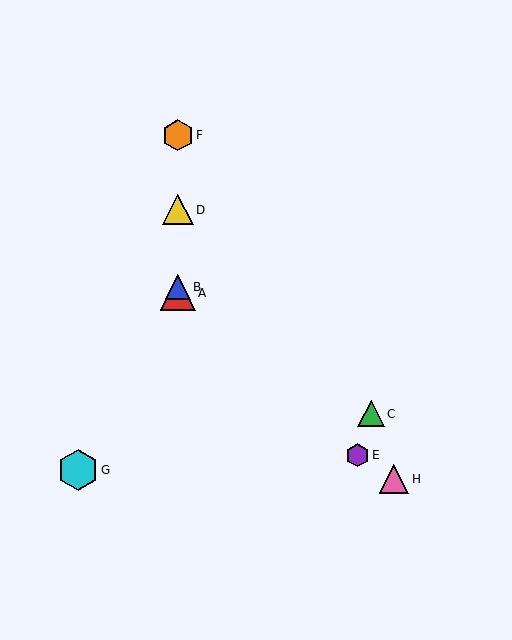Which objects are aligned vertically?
Objects A, B, D, F are aligned vertically.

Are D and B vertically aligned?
Yes, both are at x≈178.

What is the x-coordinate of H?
Object H is at x≈394.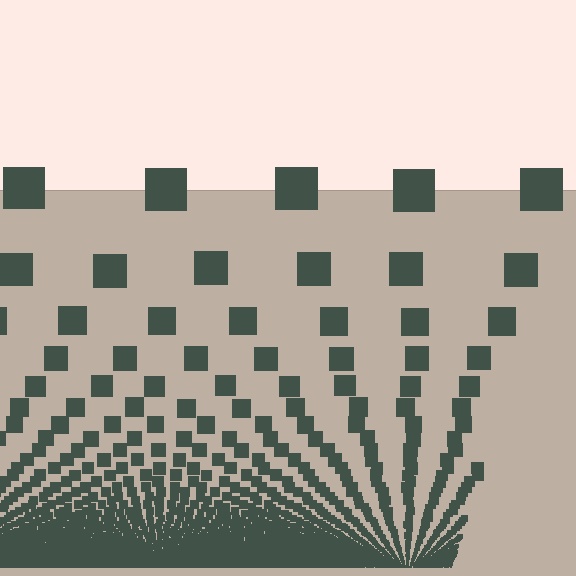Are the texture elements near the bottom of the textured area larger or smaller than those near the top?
Smaller. The gradient is inverted — elements near the bottom are smaller and denser.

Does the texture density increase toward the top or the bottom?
Density increases toward the bottom.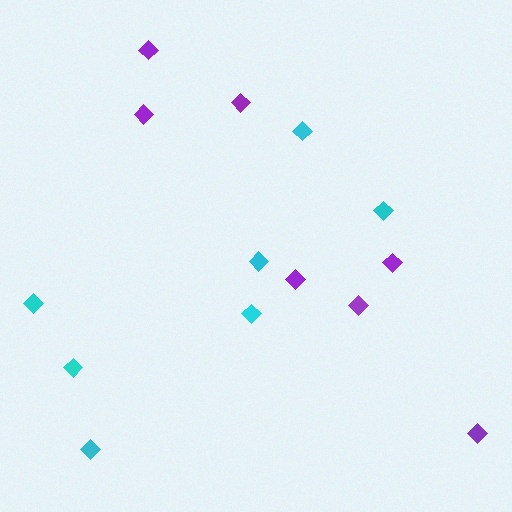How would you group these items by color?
There are 2 groups: one group of purple diamonds (7) and one group of cyan diamonds (7).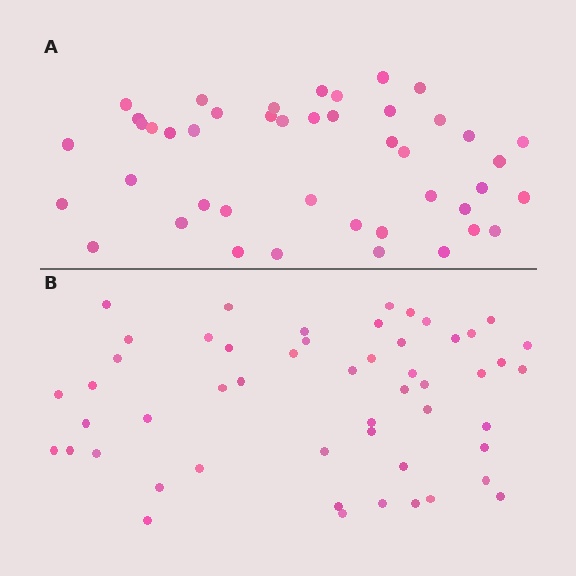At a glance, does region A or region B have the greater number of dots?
Region B (the bottom region) has more dots.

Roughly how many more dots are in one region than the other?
Region B has roughly 8 or so more dots than region A.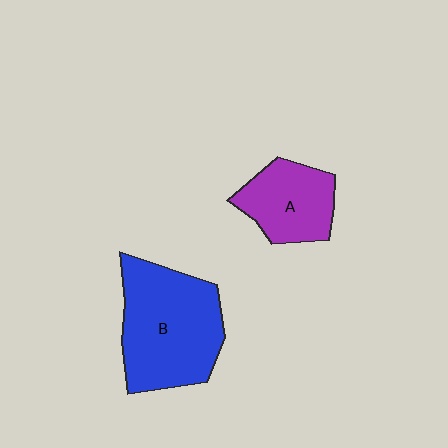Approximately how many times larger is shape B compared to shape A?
Approximately 1.7 times.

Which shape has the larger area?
Shape B (blue).